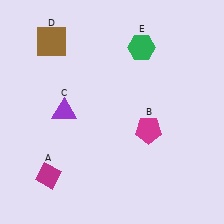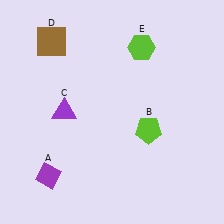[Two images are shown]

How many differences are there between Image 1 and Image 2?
There are 3 differences between the two images.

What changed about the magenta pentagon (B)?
In Image 1, B is magenta. In Image 2, it changed to lime.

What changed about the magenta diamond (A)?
In Image 1, A is magenta. In Image 2, it changed to purple.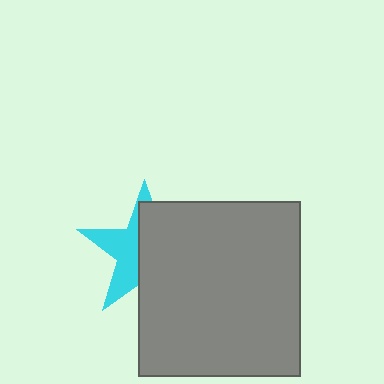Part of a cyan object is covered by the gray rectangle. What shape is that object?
It is a star.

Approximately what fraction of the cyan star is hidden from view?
Roughly 58% of the cyan star is hidden behind the gray rectangle.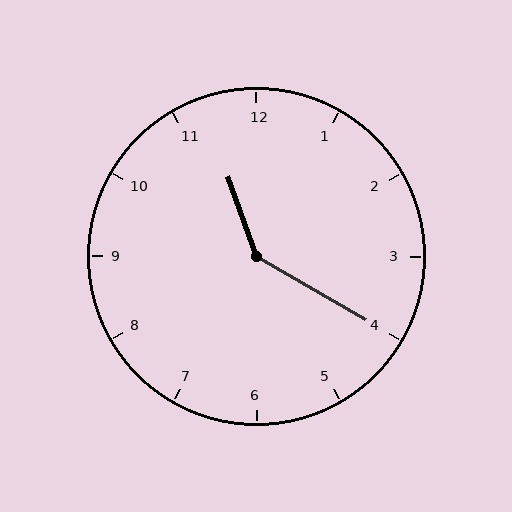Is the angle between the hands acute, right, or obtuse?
It is obtuse.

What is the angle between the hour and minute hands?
Approximately 140 degrees.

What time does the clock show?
11:20.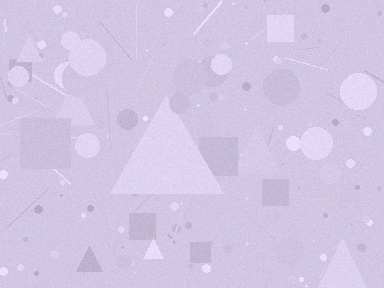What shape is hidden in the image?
A triangle is hidden in the image.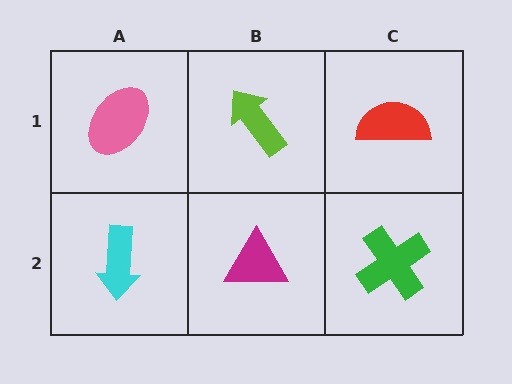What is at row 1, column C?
A red semicircle.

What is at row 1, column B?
A lime arrow.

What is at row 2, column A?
A cyan arrow.